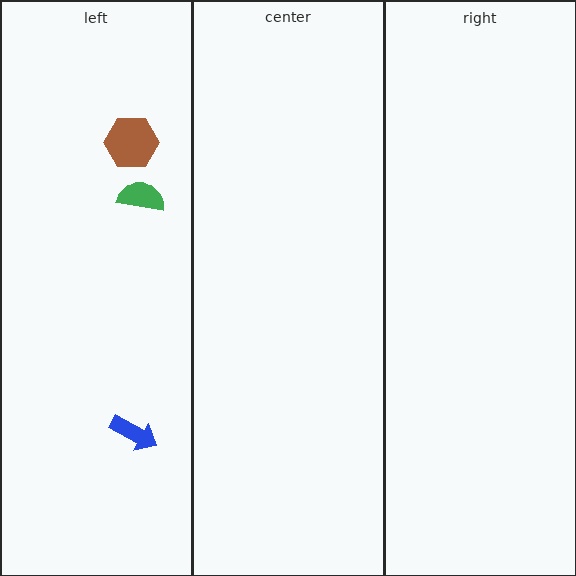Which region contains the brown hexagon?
The left region.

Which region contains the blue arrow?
The left region.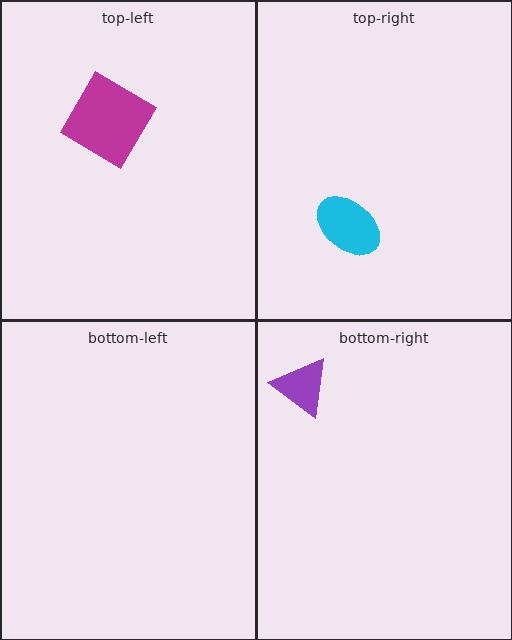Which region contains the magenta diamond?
The top-left region.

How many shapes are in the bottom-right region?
1.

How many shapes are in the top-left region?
1.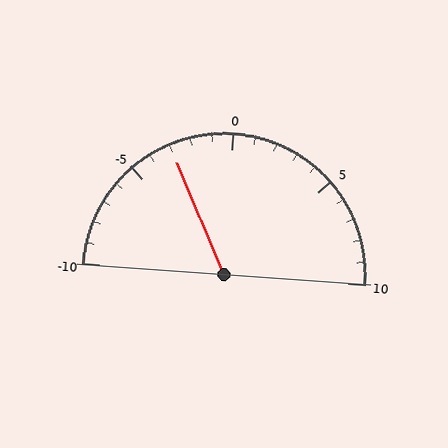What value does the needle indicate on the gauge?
The needle indicates approximately -3.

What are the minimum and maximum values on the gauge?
The gauge ranges from -10 to 10.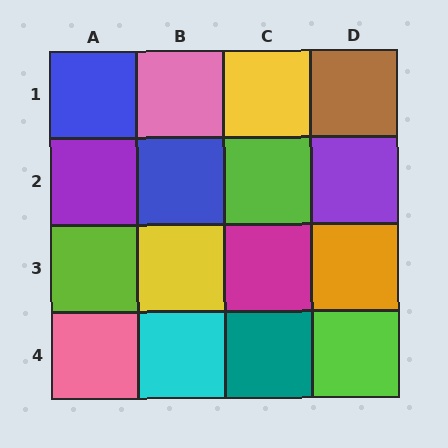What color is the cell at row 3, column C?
Magenta.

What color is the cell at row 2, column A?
Purple.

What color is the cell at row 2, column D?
Purple.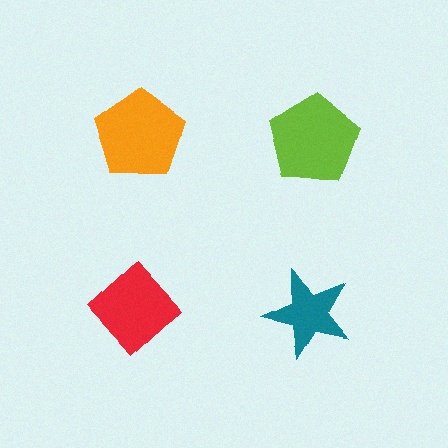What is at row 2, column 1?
A red diamond.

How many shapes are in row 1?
2 shapes.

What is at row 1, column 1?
An orange pentagon.